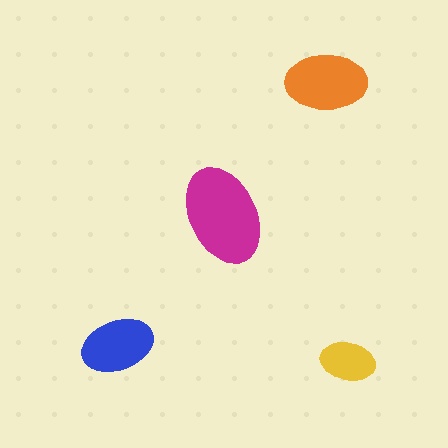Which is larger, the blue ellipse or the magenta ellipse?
The magenta one.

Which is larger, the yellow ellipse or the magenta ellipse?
The magenta one.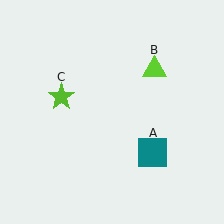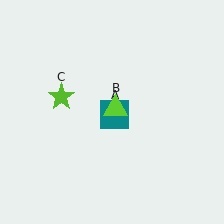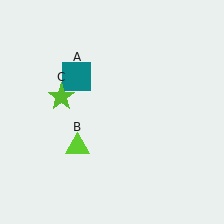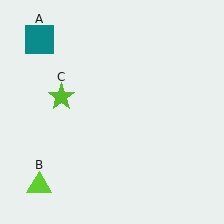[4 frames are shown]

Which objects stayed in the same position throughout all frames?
Lime star (object C) remained stationary.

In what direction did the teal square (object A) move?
The teal square (object A) moved up and to the left.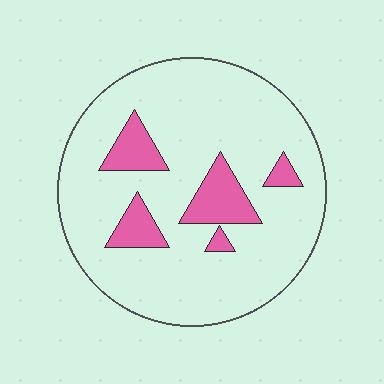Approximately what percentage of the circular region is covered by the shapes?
Approximately 15%.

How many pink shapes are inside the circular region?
5.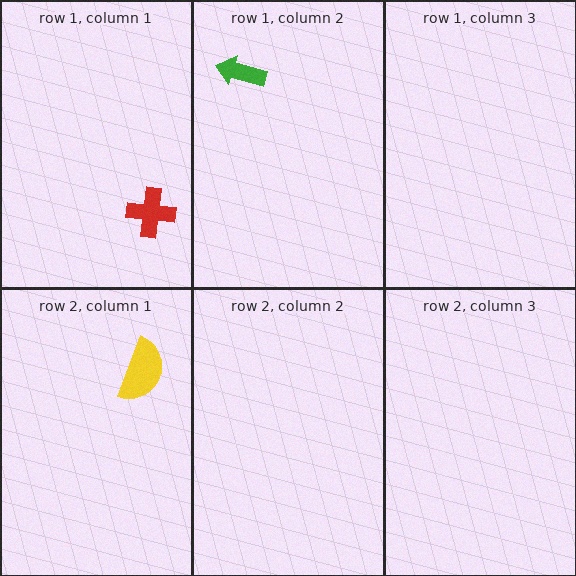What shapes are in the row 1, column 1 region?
The red cross.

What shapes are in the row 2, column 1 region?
The yellow semicircle.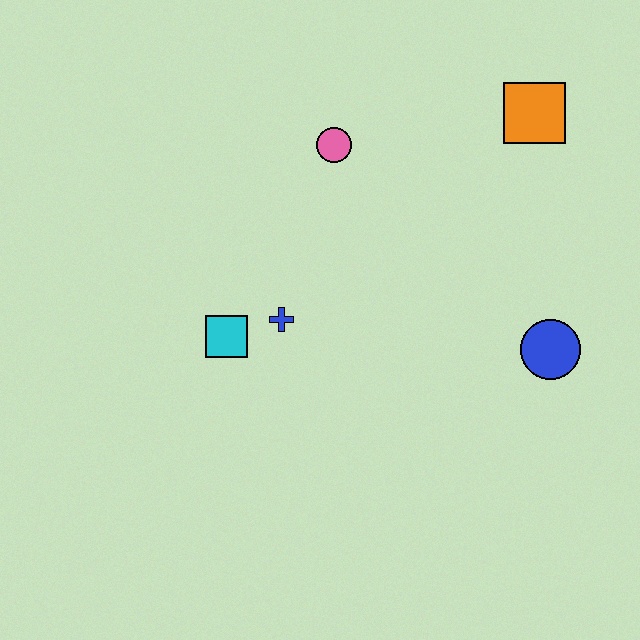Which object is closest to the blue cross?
The cyan square is closest to the blue cross.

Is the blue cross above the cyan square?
Yes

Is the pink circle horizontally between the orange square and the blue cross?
Yes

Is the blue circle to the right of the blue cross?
Yes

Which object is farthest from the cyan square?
The orange square is farthest from the cyan square.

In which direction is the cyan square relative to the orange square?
The cyan square is to the left of the orange square.